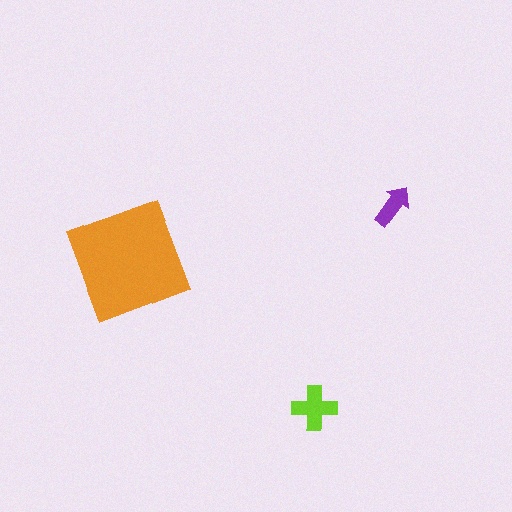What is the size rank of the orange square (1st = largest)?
1st.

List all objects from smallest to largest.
The purple arrow, the lime cross, the orange square.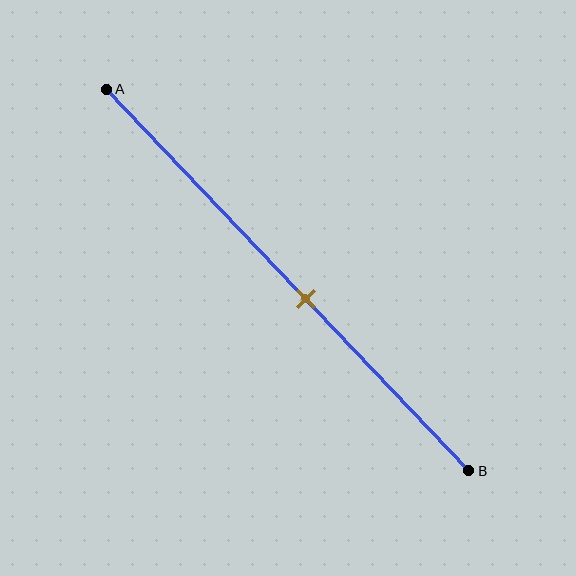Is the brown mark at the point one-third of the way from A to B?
No, the mark is at about 55% from A, not at the 33% one-third point.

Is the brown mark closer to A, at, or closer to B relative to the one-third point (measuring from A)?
The brown mark is closer to point B than the one-third point of segment AB.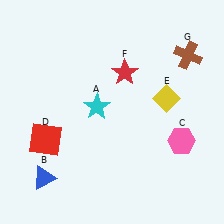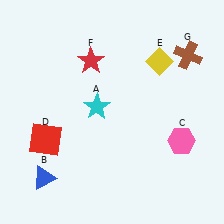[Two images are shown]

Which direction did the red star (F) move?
The red star (F) moved left.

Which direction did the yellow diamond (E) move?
The yellow diamond (E) moved up.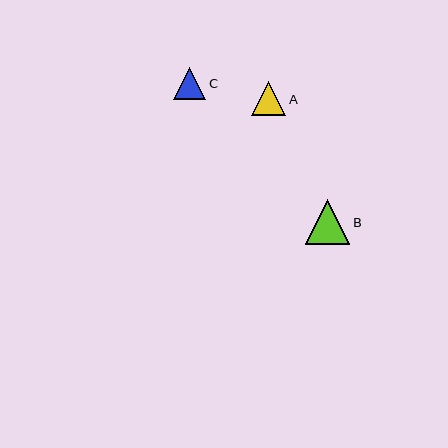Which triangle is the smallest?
Triangle C is the smallest with a size of approximately 32 pixels.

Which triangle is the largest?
Triangle B is the largest with a size of approximately 45 pixels.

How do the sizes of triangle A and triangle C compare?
Triangle A and triangle C are approximately the same size.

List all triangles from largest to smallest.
From largest to smallest: B, A, C.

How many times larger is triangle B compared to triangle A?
Triangle B is approximately 1.3 times the size of triangle A.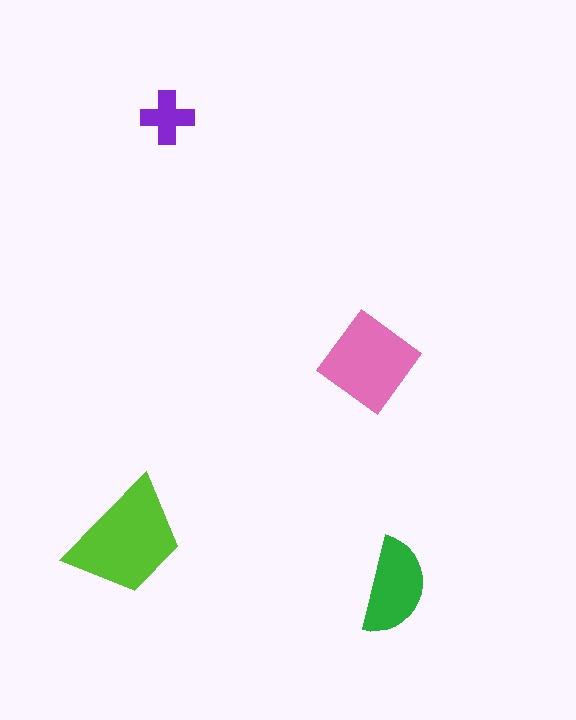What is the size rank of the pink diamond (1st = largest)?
2nd.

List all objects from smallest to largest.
The purple cross, the green semicircle, the pink diamond, the lime trapezoid.